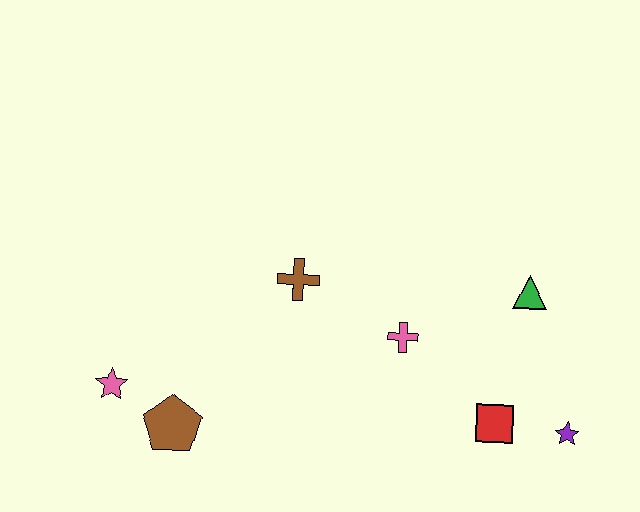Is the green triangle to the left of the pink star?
No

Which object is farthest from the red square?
The pink star is farthest from the red square.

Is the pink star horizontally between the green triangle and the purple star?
No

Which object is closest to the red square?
The purple star is closest to the red square.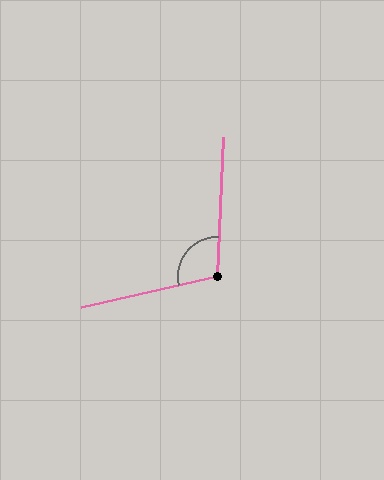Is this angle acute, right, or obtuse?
It is obtuse.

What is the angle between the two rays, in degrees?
Approximately 105 degrees.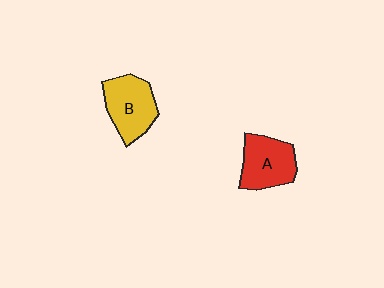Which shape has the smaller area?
Shape A (red).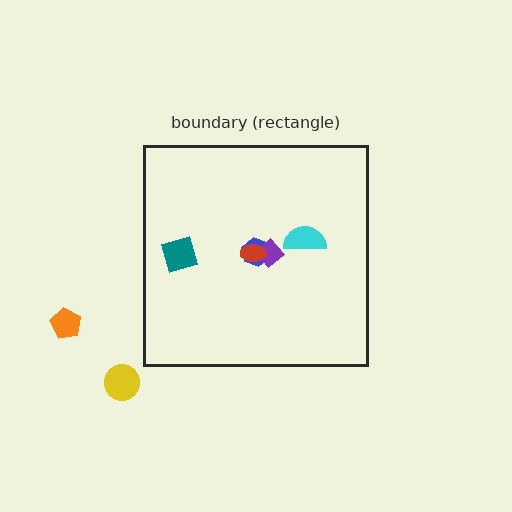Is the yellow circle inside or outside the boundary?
Outside.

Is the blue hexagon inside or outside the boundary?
Inside.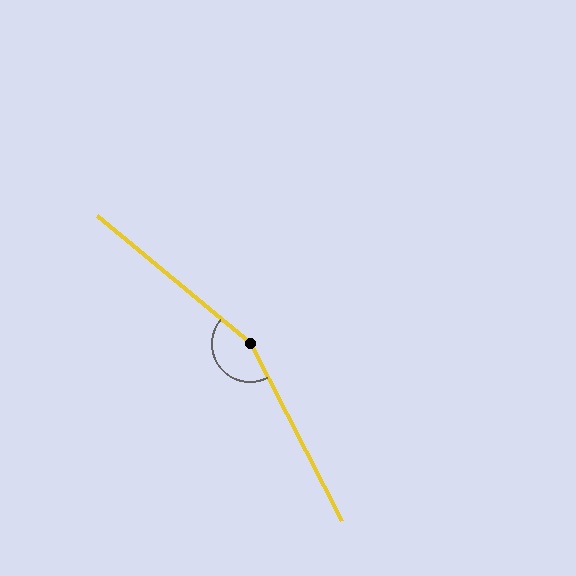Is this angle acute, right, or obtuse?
It is obtuse.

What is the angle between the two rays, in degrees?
Approximately 157 degrees.